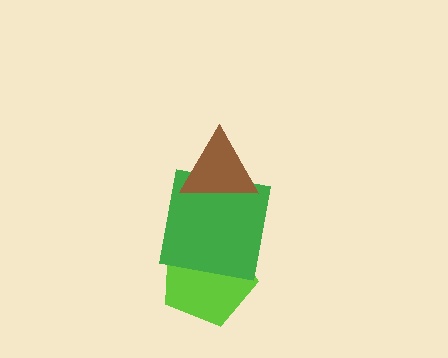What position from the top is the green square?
The green square is 2nd from the top.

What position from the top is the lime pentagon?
The lime pentagon is 3rd from the top.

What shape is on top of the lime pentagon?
The green square is on top of the lime pentagon.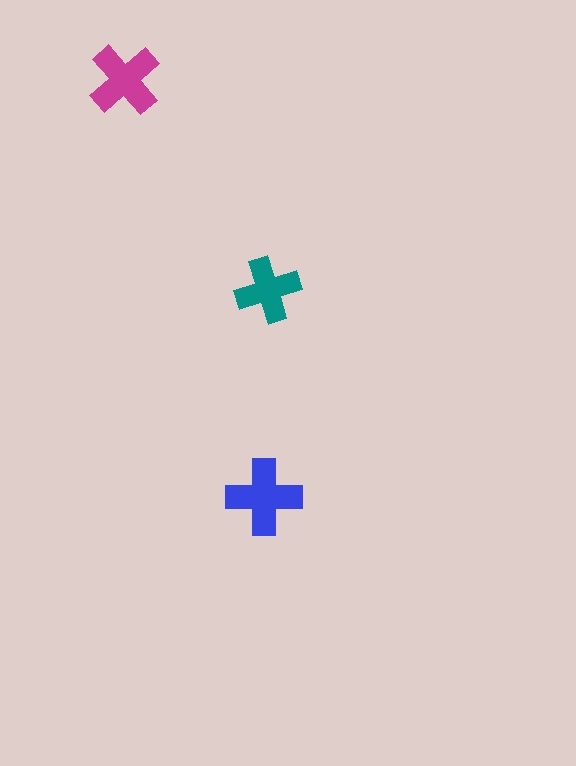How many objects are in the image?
There are 3 objects in the image.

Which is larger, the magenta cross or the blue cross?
The blue one.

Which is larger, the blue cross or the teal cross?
The blue one.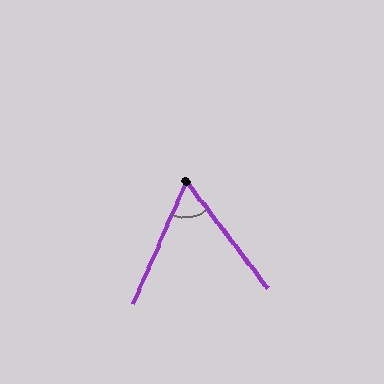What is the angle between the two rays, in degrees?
Approximately 60 degrees.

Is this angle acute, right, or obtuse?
It is acute.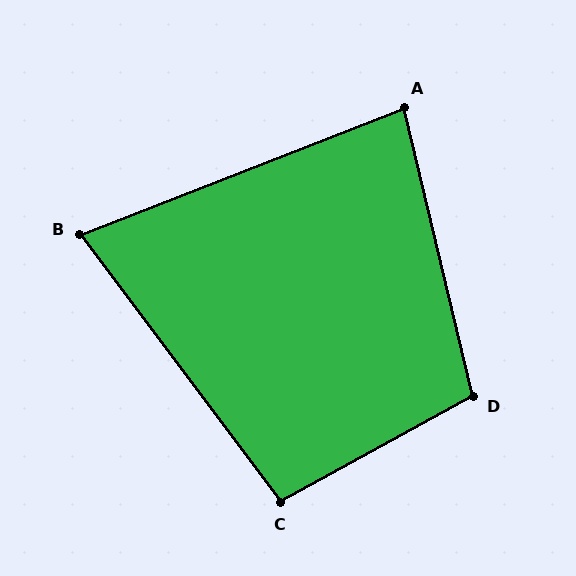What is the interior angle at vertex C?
Approximately 98 degrees (obtuse).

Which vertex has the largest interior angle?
D, at approximately 105 degrees.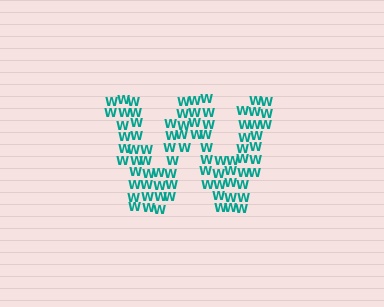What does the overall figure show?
The overall figure shows the letter W.